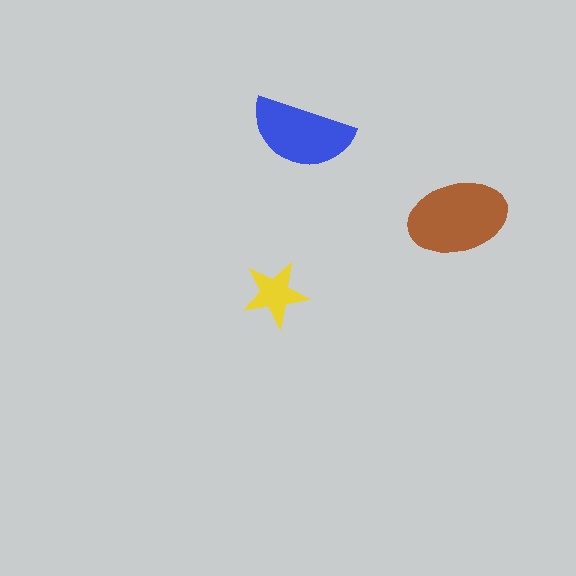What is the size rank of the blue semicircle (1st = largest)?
2nd.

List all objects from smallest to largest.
The yellow star, the blue semicircle, the brown ellipse.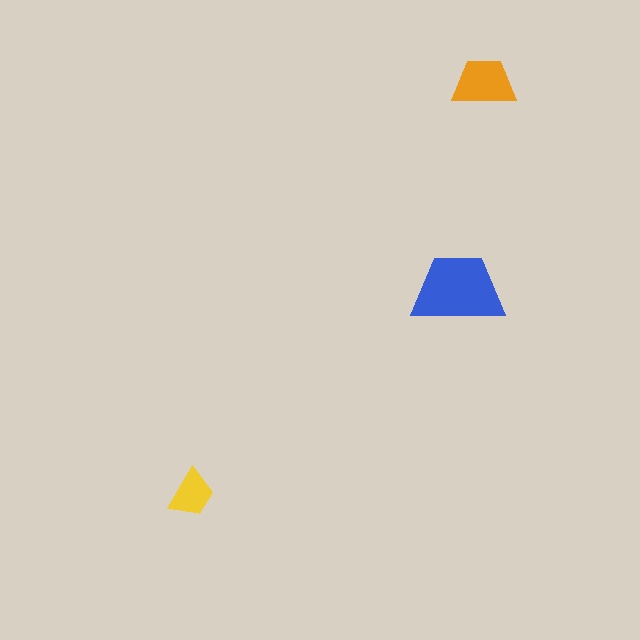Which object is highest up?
The orange trapezoid is topmost.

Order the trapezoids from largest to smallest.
the blue one, the orange one, the yellow one.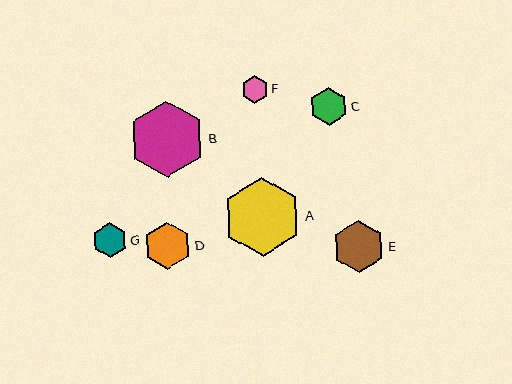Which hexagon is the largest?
Hexagon A is the largest with a size of approximately 79 pixels.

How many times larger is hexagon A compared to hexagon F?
Hexagon A is approximately 2.9 times the size of hexagon F.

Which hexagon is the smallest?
Hexagon F is the smallest with a size of approximately 27 pixels.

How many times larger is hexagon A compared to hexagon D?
Hexagon A is approximately 1.7 times the size of hexagon D.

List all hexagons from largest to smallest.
From largest to smallest: A, B, E, D, C, G, F.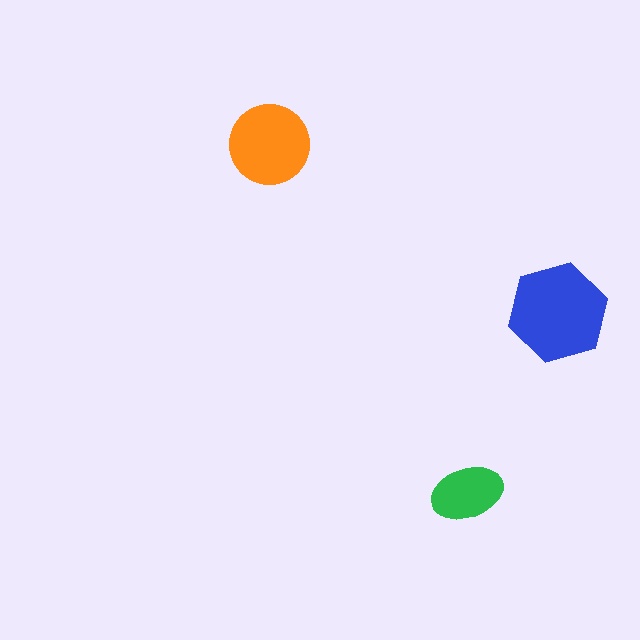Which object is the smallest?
The green ellipse.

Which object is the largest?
The blue hexagon.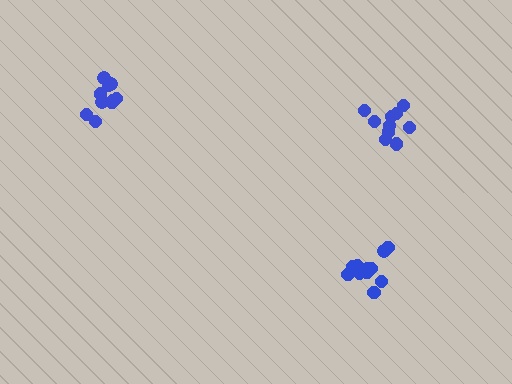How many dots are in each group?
Group 1: 12 dots, Group 2: 10 dots, Group 3: 10 dots (32 total).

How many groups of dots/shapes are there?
There are 3 groups.